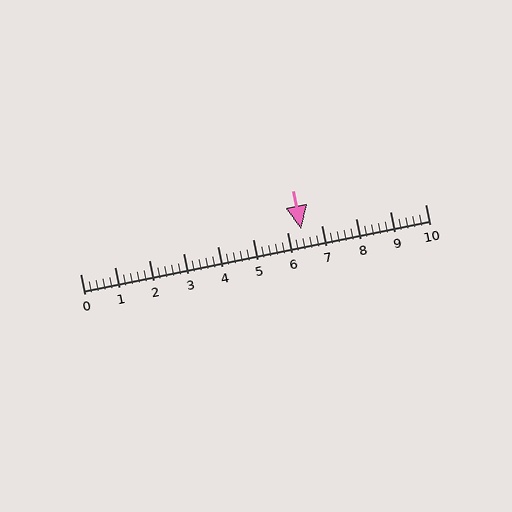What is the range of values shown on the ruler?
The ruler shows values from 0 to 10.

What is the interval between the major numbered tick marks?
The major tick marks are spaced 1 units apart.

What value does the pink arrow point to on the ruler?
The pink arrow points to approximately 6.4.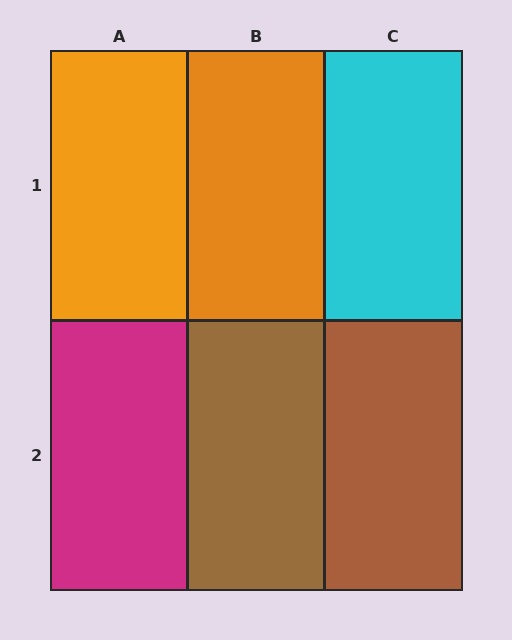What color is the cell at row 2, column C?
Brown.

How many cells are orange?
2 cells are orange.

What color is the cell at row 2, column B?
Brown.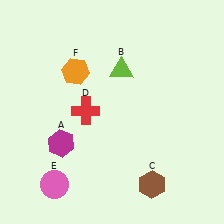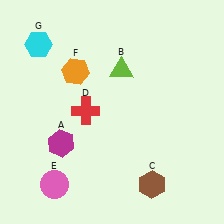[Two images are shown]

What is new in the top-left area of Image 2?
A cyan hexagon (G) was added in the top-left area of Image 2.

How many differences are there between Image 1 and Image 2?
There is 1 difference between the two images.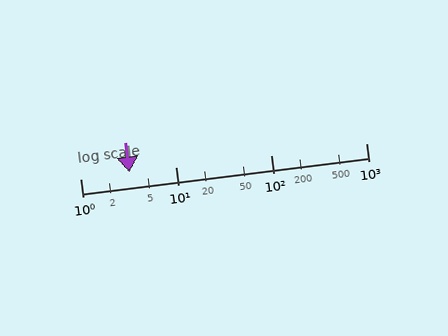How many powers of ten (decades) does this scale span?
The scale spans 3 decades, from 1 to 1000.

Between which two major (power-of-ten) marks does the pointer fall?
The pointer is between 1 and 10.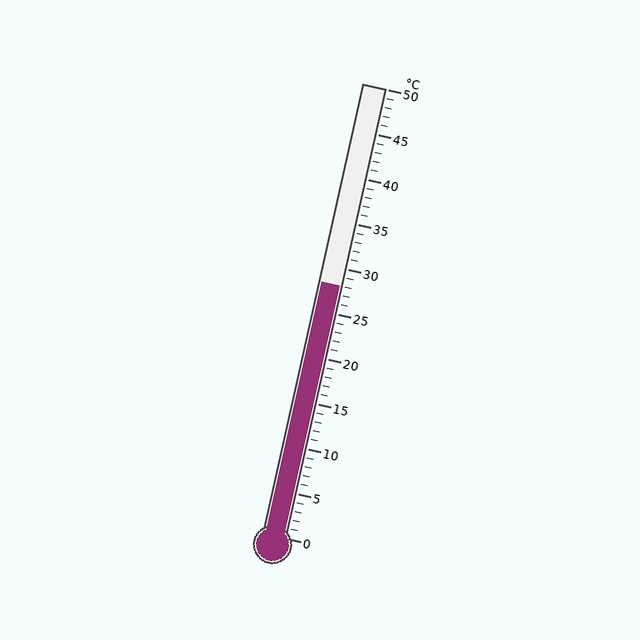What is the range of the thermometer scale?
The thermometer scale ranges from 0°C to 50°C.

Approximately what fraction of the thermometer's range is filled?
The thermometer is filled to approximately 55% of its range.